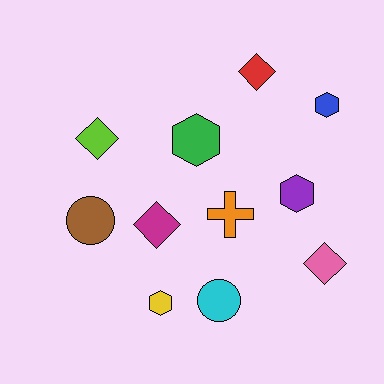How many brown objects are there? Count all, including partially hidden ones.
There is 1 brown object.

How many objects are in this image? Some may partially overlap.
There are 11 objects.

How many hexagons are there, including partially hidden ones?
There are 4 hexagons.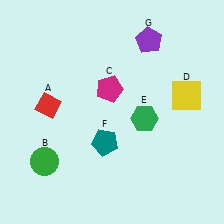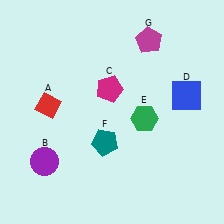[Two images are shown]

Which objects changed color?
B changed from green to purple. D changed from yellow to blue. G changed from purple to magenta.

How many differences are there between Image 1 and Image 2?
There are 3 differences between the two images.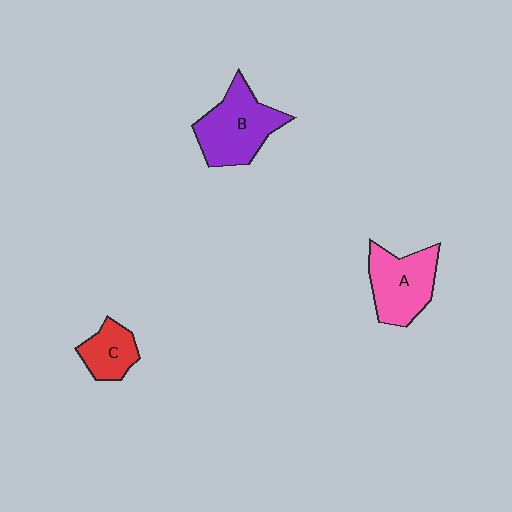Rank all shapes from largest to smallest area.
From largest to smallest: B (purple), A (pink), C (red).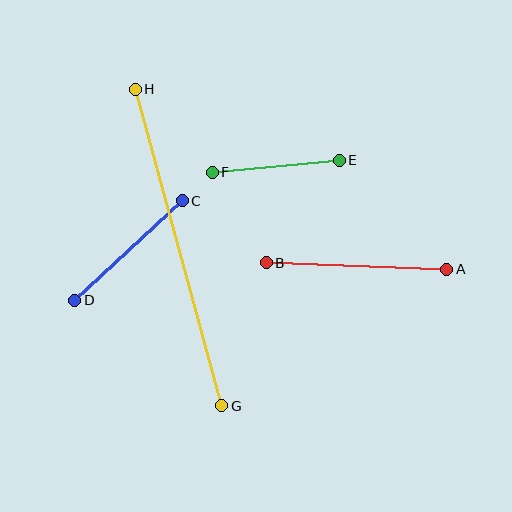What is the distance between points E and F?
The distance is approximately 127 pixels.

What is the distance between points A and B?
The distance is approximately 181 pixels.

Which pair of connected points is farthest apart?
Points G and H are farthest apart.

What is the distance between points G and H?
The distance is approximately 328 pixels.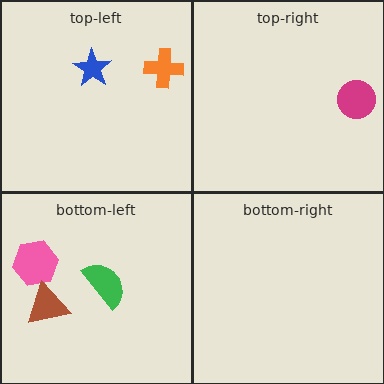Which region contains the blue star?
The top-left region.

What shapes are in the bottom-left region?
The green semicircle, the pink hexagon, the brown triangle.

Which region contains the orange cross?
The top-left region.